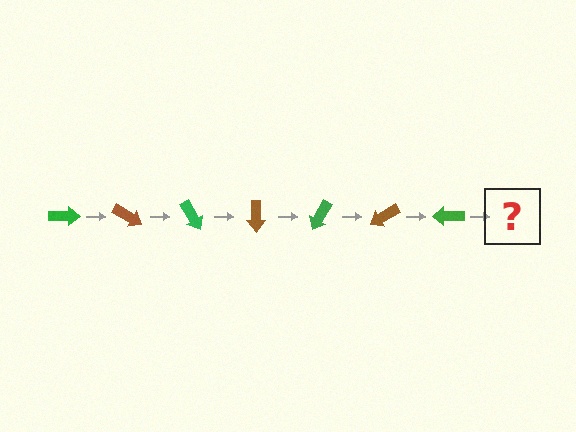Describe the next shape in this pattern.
It should be a brown arrow, rotated 210 degrees from the start.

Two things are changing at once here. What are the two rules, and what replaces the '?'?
The two rules are that it rotates 30 degrees each step and the color cycles through green and brown. The '?' should be a brown arrow, rotated 210 degrees from the start.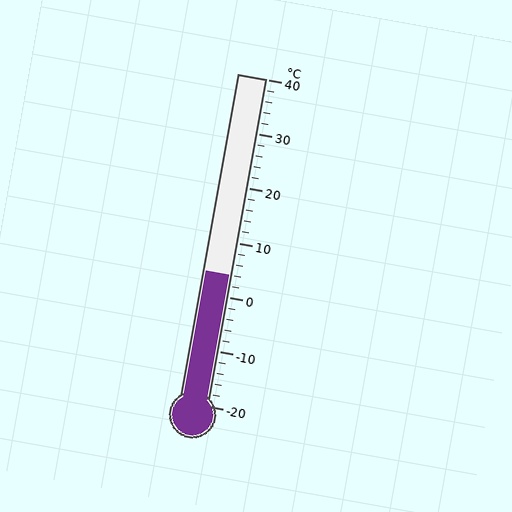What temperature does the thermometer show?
The thermometer shows approximately 4°C.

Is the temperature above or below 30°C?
The temperature is below 30°C.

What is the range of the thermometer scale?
The thermometer scale ranges from -20°C to 40°C.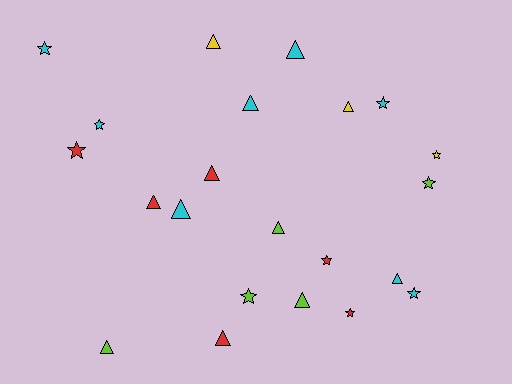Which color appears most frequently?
Cyan, with 8 objects.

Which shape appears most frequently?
Triangle, with 12 objects.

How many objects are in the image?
There are 22 objects.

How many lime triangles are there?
There are 3 lime triangles.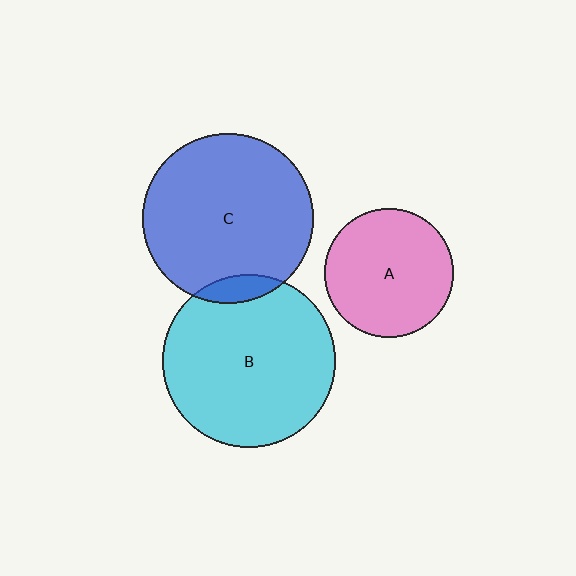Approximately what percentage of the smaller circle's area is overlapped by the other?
Approximately 10%.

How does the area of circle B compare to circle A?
Approximately 1.8 times.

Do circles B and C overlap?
Yes.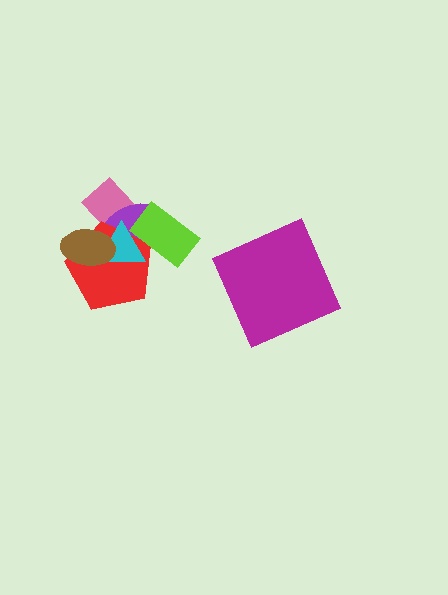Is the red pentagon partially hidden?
Yes, it is partially covered by another shape.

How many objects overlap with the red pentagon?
5 objects overlap with the red pentagon.